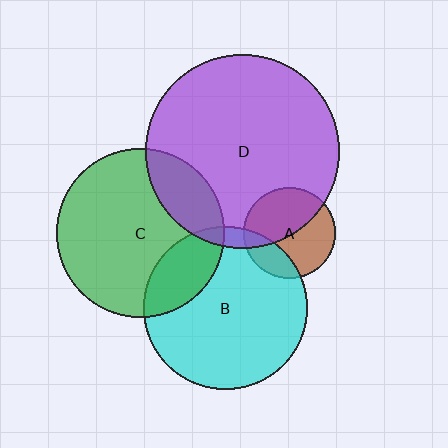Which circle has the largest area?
Circle D (purple).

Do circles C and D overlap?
Yes.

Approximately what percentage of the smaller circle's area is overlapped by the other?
Approximately 20%.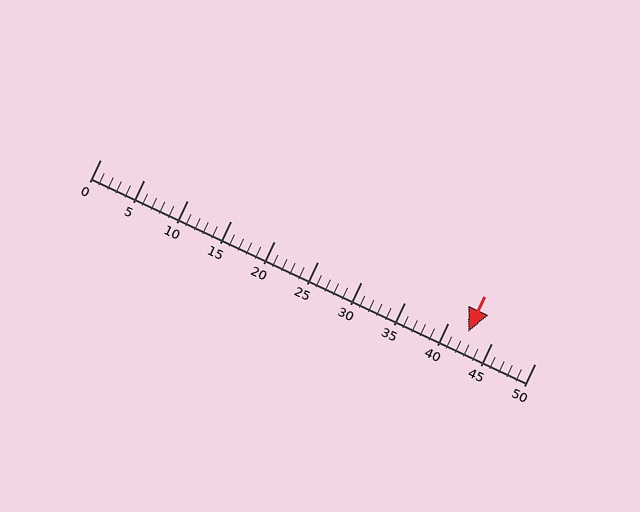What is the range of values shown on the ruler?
The ruler shows values from 0 to 50.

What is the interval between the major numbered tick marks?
The major tick marks are spaced 5 units apart.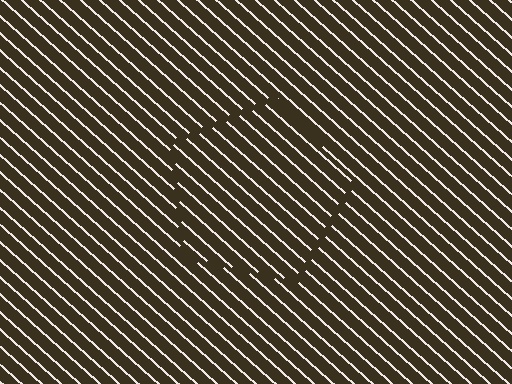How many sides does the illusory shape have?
5 sides — the line-ends trace a pentagon.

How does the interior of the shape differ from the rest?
The interior of the shape contains the same grating, shifted by half a period — the contour is defined by the phase discontinuity where line-ends from the inner and outer gratings abut.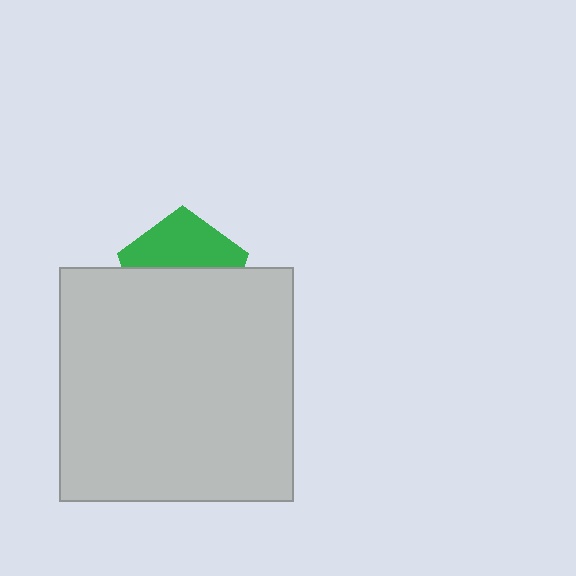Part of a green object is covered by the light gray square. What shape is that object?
It is a pentagon.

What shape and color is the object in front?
The object in front is a light gray square.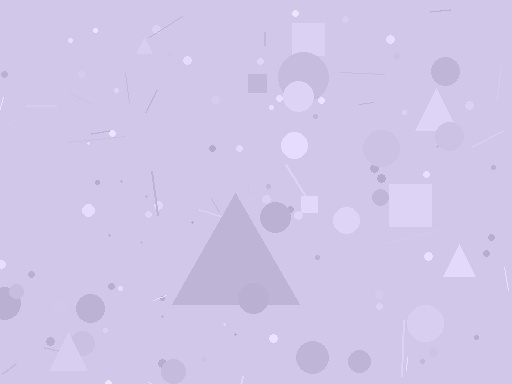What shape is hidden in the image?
A triangle is hidden in the image.